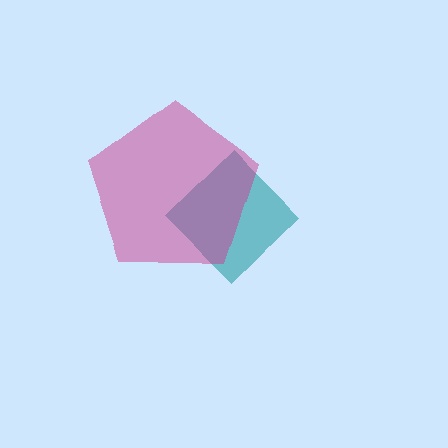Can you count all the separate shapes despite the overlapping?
Yes, there are 2 separate shapes.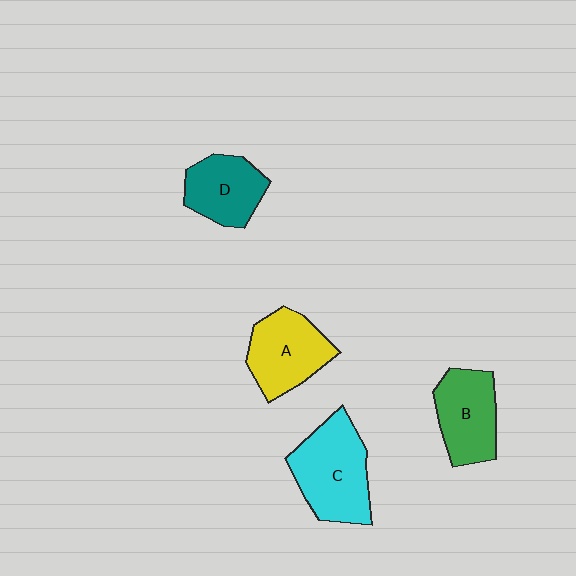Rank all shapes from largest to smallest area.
From largest to smallest: C (cyan), A (yellow), B (green), D (teal).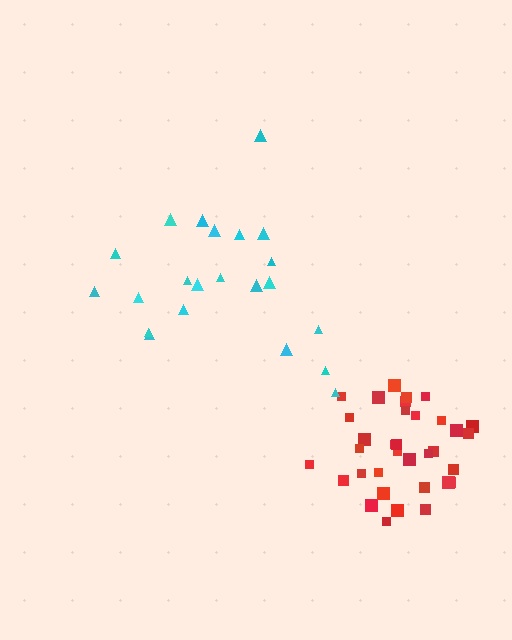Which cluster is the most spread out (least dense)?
Cyan.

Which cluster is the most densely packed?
Red.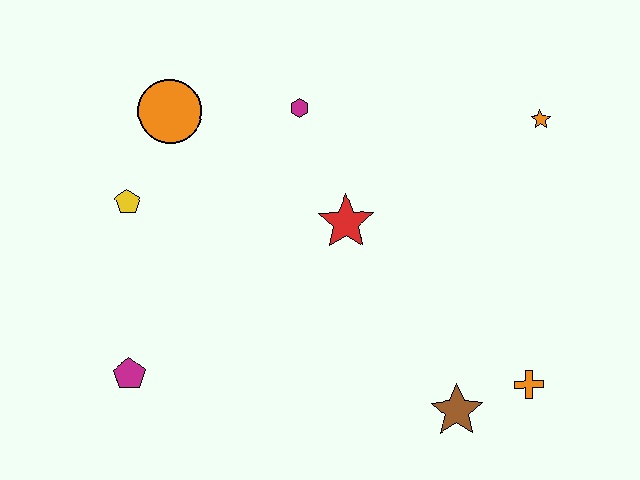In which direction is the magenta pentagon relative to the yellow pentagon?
The magenta pentagon is below the yellow pentagon.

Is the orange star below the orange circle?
Yes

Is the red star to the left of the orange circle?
No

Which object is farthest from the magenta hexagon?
The orange cross is farthest from the magenta hexagon.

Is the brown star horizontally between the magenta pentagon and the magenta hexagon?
No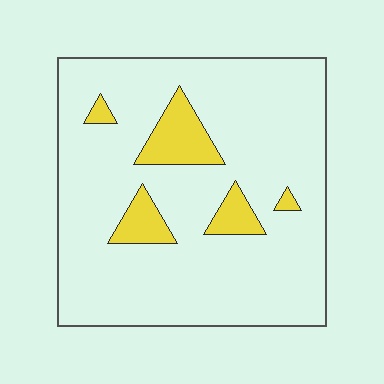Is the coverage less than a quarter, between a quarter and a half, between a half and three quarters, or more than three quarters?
Less than a quarter.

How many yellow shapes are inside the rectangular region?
5.